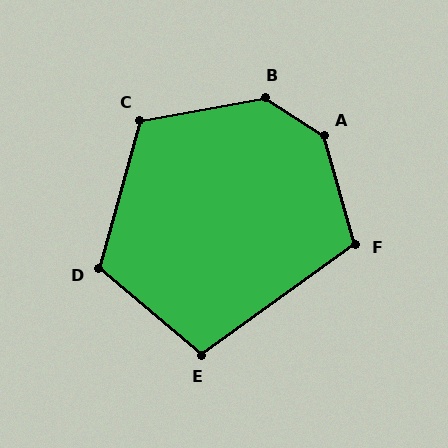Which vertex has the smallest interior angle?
E, at approximately 104 degrees.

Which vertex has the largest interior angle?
A, at approximately 140 degrees.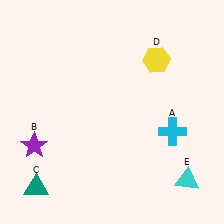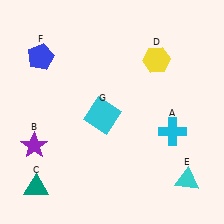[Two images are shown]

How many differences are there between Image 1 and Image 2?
There are 2 differences between the two images.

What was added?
A blue pentagon (F), a cyan square (G) were added in Image 2.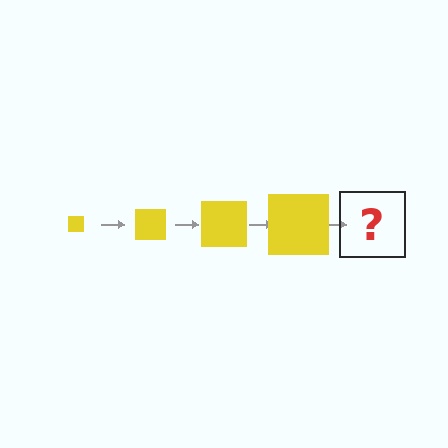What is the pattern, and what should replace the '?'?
The pattern is that the square gets progressively larger each step. The '?' should be a yellow square, larger than the previous one.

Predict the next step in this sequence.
The next step is a yellow square, larger than the previous one.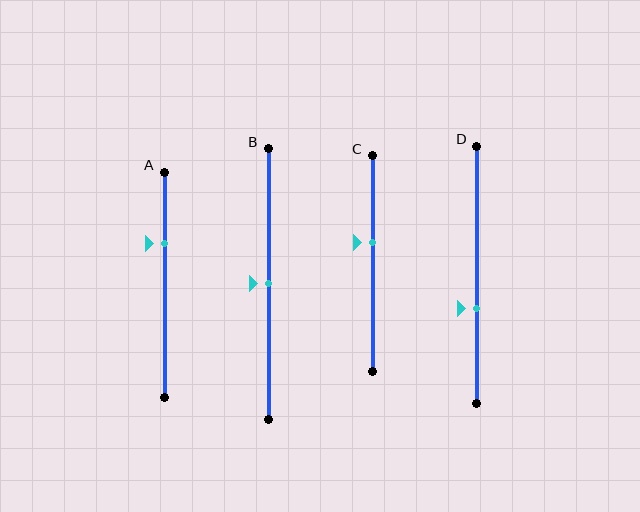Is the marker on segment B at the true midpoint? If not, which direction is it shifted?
Yes, the marker on segment B is at the true midpoint.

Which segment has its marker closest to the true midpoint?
Segment B has its marker closest to the true midpoint.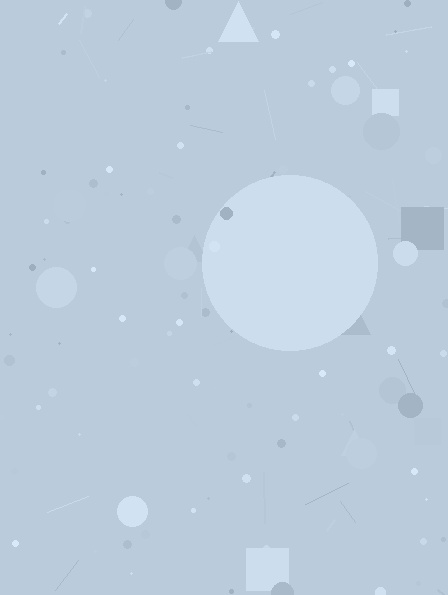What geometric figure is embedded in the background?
A circle is embedded in the background.